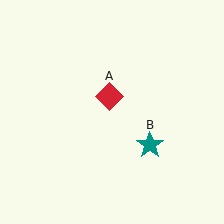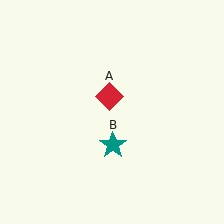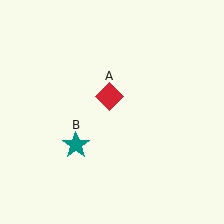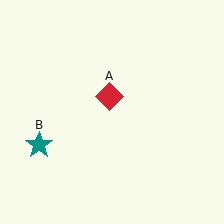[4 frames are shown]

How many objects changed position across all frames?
1 object changed position: teal star (object B).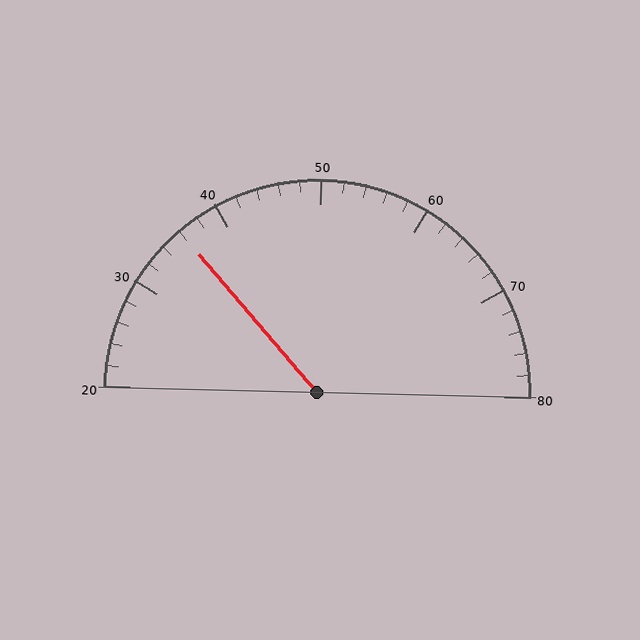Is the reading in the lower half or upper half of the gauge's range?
The reading is in the lower half of the range (20 to 80).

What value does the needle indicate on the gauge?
The needle indicates approximately 36.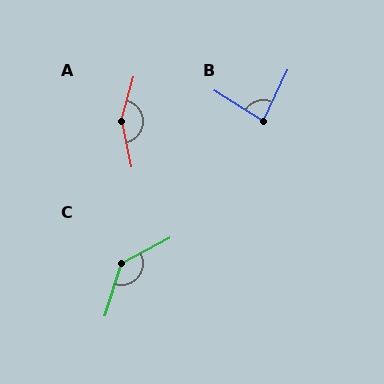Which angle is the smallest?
B, at approximately 83 degrees.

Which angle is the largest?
A, at approximately 152 degrees.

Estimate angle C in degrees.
Approximately 135 degrees.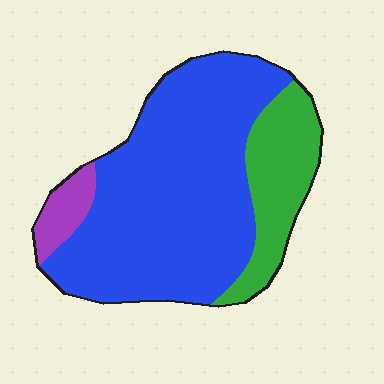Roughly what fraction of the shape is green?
Green covers around 20% of the shape.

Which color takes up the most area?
Blue, at roughly 70%.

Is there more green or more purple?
Green.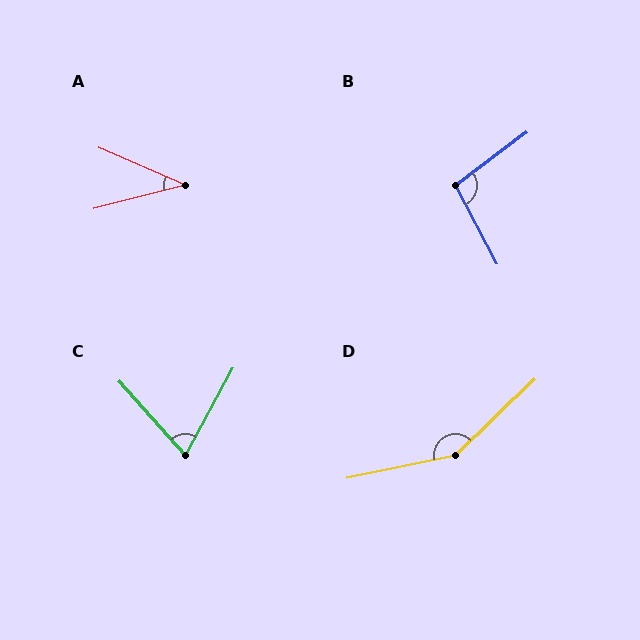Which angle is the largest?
D, at approximately 148 degrees.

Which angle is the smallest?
A, at approximately 38 degrees.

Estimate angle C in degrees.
Approximately 71 degrees.